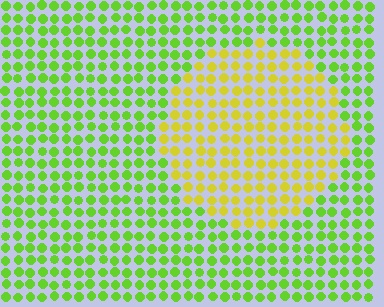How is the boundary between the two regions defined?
The boundary is defined purely by a slight shift in hue (about 41 degrees). Spacing, size, and orientation are identical on both sides.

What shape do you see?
I see a circle.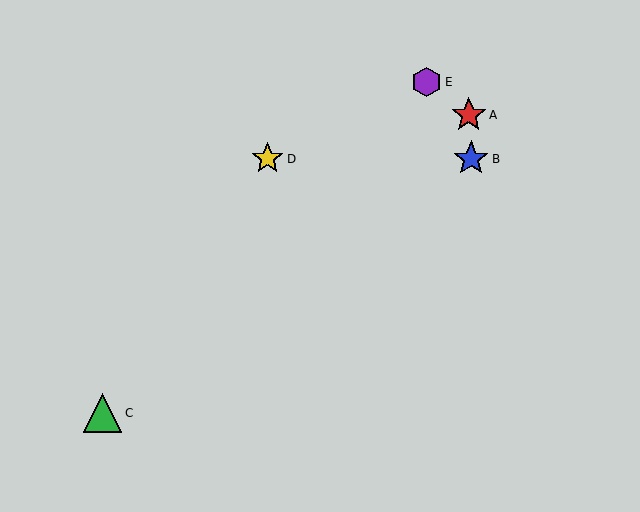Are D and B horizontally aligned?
Yes, both are at y≈159.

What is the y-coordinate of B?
Object B is at y≈159.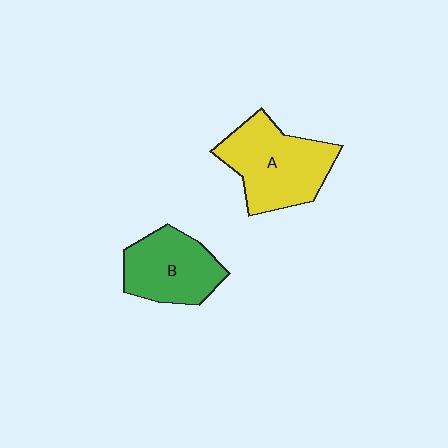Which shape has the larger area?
Shape A (yellow).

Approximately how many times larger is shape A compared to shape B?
Approximately 1.3 times.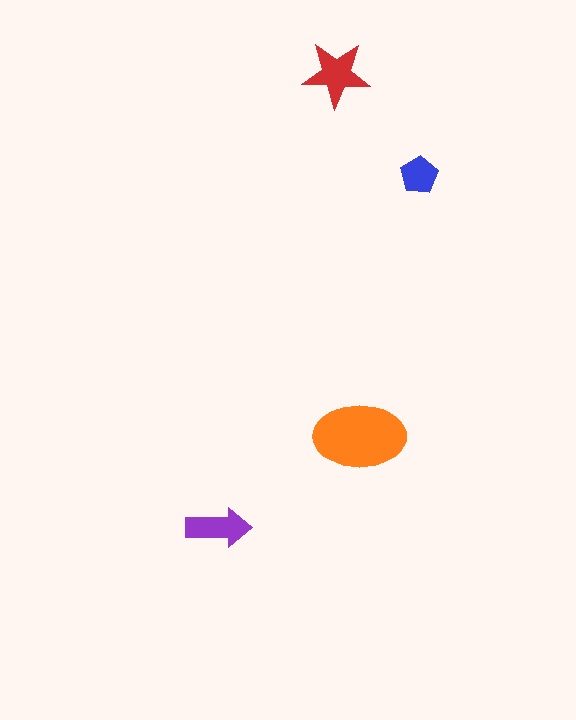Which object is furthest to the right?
The blue pentagon is rightmost.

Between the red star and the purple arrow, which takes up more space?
The red star.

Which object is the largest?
The orange ellipse.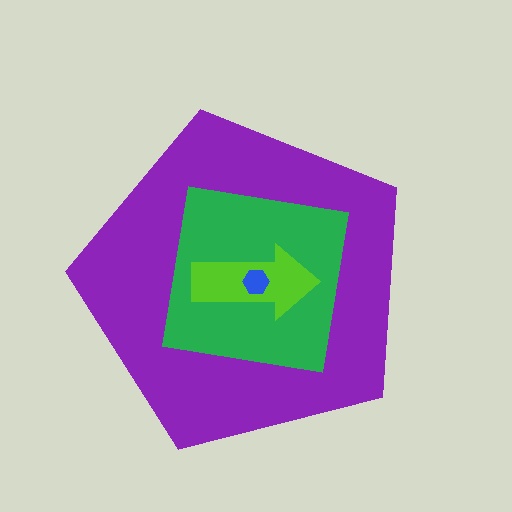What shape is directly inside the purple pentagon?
The green square.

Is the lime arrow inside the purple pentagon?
Yes.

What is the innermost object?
The blue hexagon.